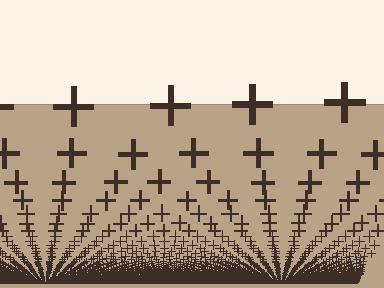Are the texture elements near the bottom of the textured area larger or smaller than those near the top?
Smaller. The gradient is inverted — elements near the bottom are smaller and denser.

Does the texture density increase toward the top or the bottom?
Density increases toward the bottom.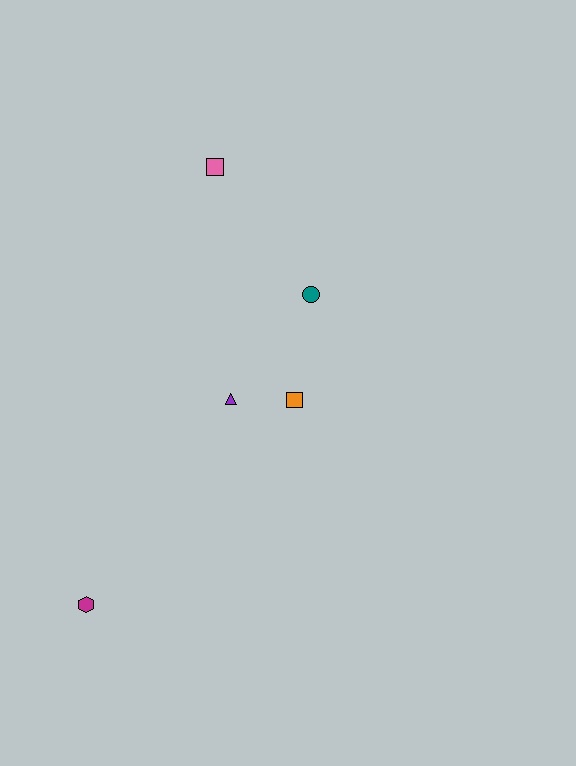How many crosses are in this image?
There are no crosses.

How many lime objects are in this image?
There are no lime objects.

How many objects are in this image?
There are 5 objects.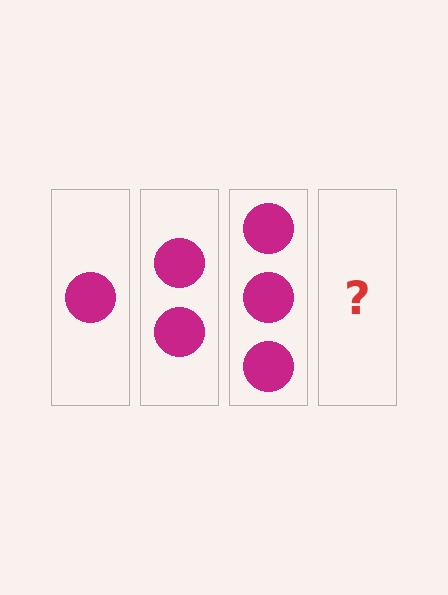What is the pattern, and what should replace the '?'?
The pattern is that each step adds one more circle. The '?' should be 4 circles.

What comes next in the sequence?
The next element should be 4 circles.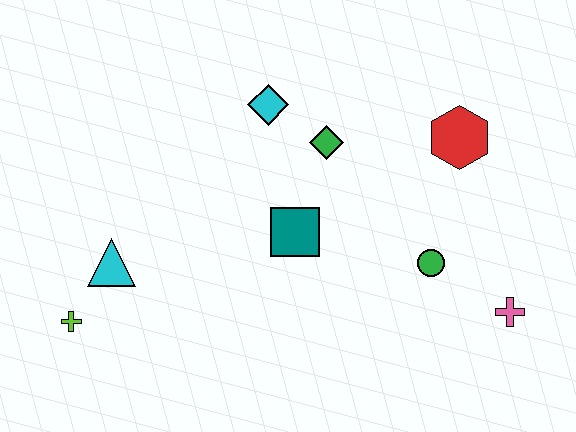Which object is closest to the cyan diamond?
The green diamond is closest to the cyan diamond.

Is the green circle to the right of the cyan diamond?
Yes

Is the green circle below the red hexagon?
Yes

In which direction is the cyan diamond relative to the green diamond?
The cyan diamond is to the left of the green diamond.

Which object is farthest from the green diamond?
The lime cross is farthest from the green diamond.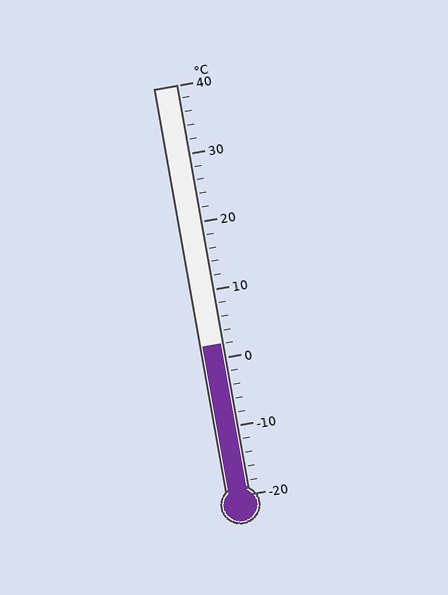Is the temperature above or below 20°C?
The temperature is below 20°C.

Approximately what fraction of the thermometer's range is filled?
The thermometer is filled to approximately 35% of its range.